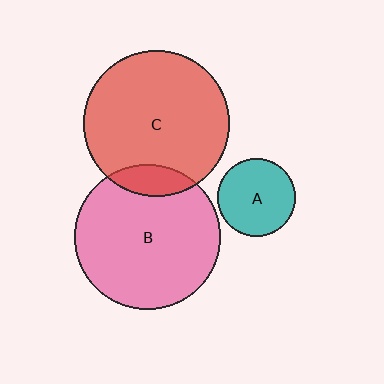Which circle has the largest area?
Circle C (red).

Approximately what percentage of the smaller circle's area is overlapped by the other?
Approximately 10%.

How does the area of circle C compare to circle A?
Approximately 3.5 times.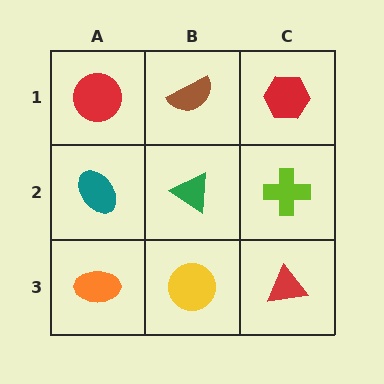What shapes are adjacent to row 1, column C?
A lime cross (row 2, column C), a brown semicircle (row 1, column B).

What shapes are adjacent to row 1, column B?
A green triangle (row 2, column B), a red circle (row 1, column A), a red hexagon (row 1, column C).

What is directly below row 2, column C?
A red triangle.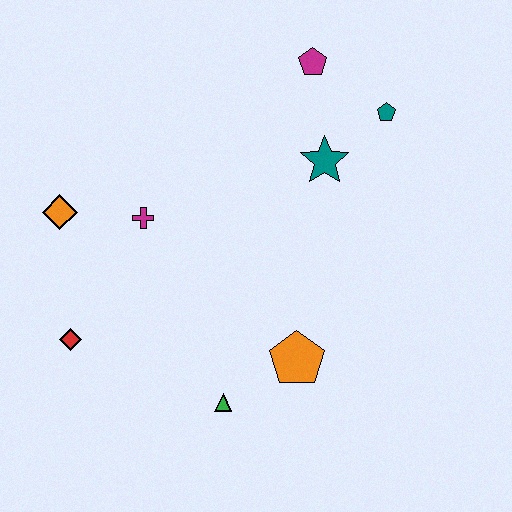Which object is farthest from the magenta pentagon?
The red diamond is farthest from the magenta pentagon.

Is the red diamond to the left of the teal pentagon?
Yes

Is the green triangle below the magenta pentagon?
Yes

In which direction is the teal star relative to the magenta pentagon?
The teal star is below the magenta pentagon.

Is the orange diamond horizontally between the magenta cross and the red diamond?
No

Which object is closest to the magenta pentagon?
The teal pentagon is closest to the magenta pentagon.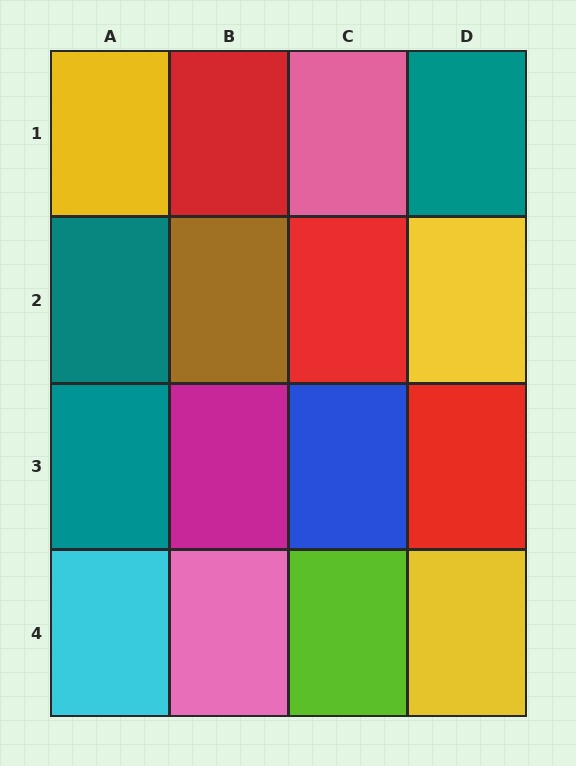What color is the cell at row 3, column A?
Teal.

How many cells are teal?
3 cells are teal.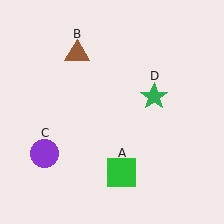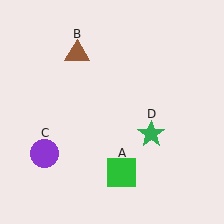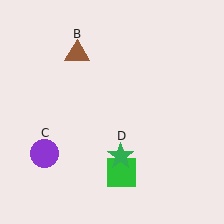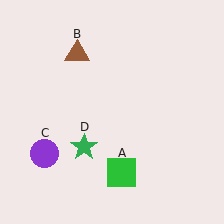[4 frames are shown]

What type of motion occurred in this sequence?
The green star (object D) rotated clockwise around the center of the scene.